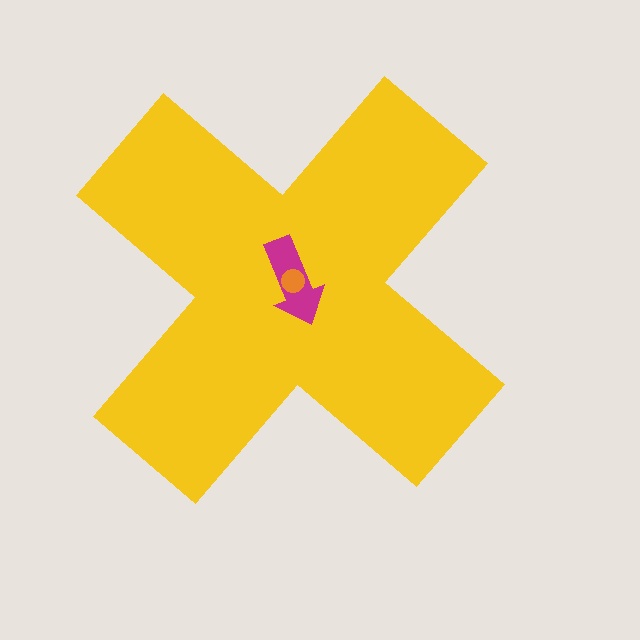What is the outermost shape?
The yellow cross.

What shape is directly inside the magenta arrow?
The orange circle.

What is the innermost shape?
The orange circle.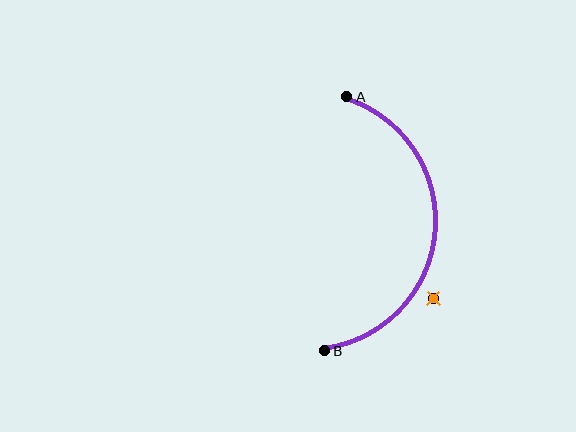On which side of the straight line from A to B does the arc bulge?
The arc bulges to the right of the straight line connecting A and B.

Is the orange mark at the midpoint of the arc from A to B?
No — the orange mark does not lie on the arc at all. It sits slightly outside the curve.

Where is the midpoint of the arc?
The arc midpoint is the point on the curve farthest from the straight line joining A and B. It sits to the right of that line.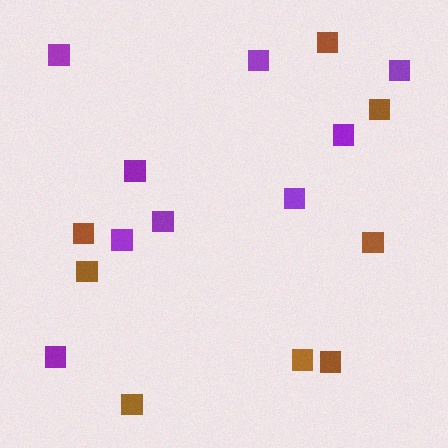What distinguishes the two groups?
There are 2 groups: one group of purple squares (9) and one group of brown squares (8).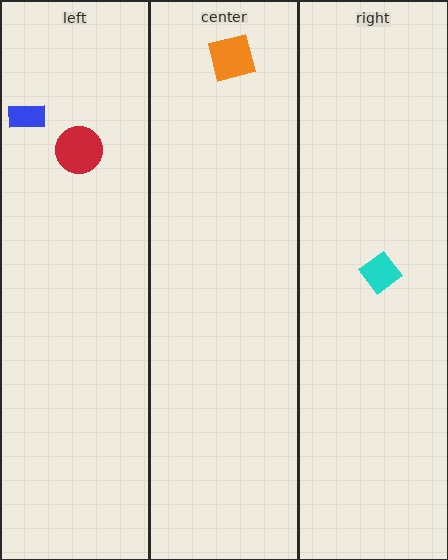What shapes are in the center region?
The orange square.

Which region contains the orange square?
The center region.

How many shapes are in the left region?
2.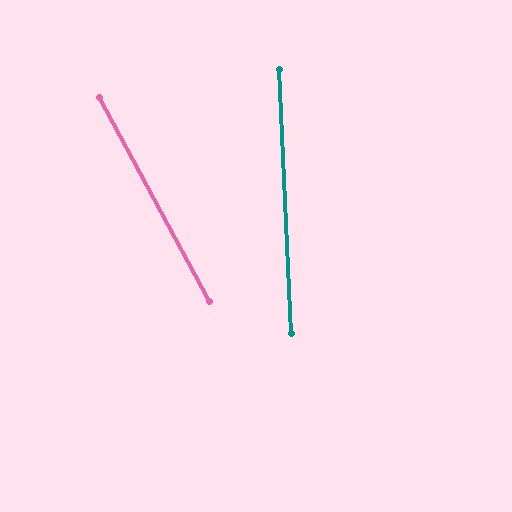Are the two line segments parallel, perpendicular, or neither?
Neither parallel nor perpendicular — they differ by about 26°.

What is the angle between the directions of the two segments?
Approximately 26 degrees.